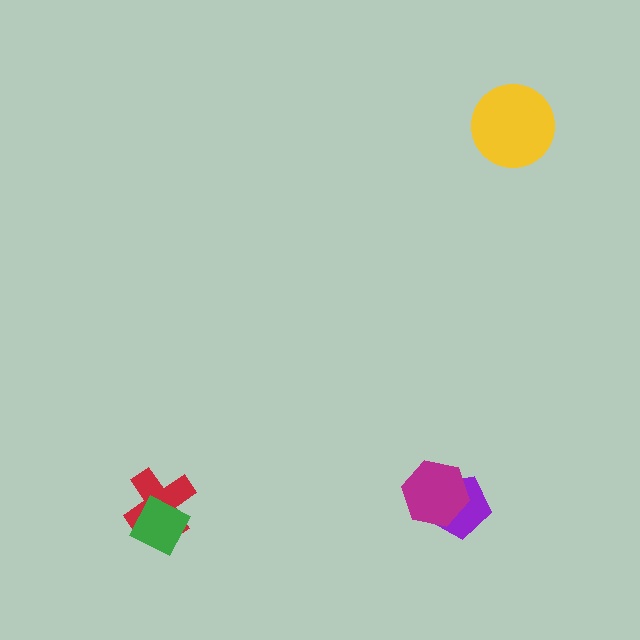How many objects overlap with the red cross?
1 object overlaps with the red cross.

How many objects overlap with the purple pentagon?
1 object overlaps with the purple pentagon.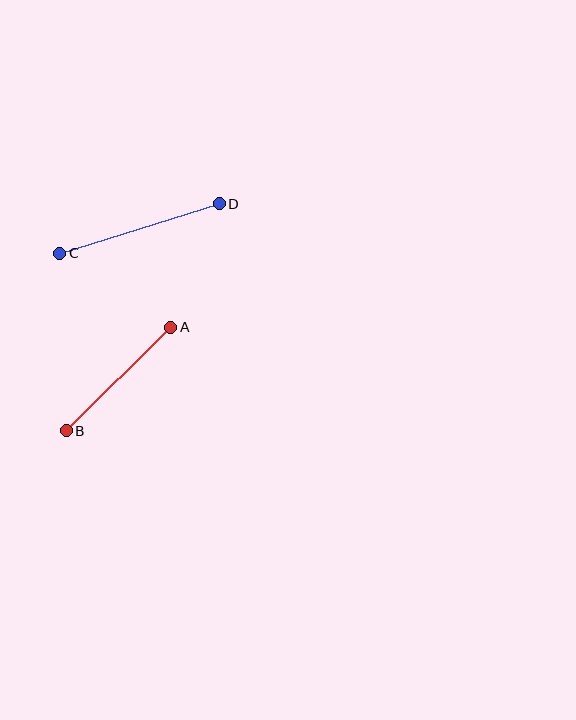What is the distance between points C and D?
The distance is approximately 167 pixels.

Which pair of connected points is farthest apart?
Points C and D are farthest apart.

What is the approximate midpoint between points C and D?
The midpoint is at approximately (140, 229) pixels.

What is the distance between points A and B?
The distance is approximately 147 pixels.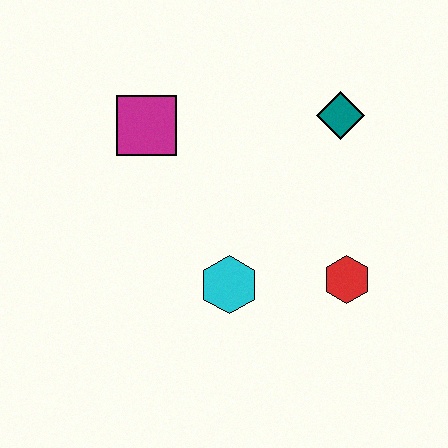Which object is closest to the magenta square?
The cyan hexagon is closest to the magenta square.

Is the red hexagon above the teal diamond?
No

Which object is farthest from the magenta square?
The red hexagon is farthest from the magenta square.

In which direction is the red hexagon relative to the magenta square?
The red hexagon is to the right of the magenta square.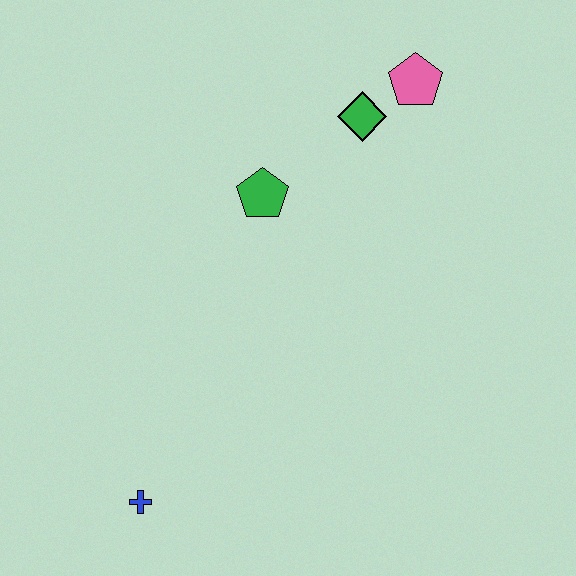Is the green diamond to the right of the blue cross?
Yes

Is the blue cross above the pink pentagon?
No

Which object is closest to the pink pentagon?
The green diamond is closest to the pink pentagon.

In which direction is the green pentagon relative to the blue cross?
The green pentagon is above the blue cross.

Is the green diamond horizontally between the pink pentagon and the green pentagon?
Yes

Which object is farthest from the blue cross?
The pink pentagon is farthest from the blue cross.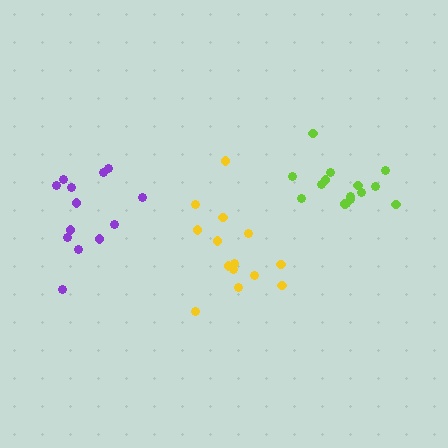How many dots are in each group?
Group 1: 14 dots, Group 2: 13 dots, Group 3: 15 dots (42 total).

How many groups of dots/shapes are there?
There are 3 groups.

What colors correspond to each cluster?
The clusters are colored: yellow, purple, lime.